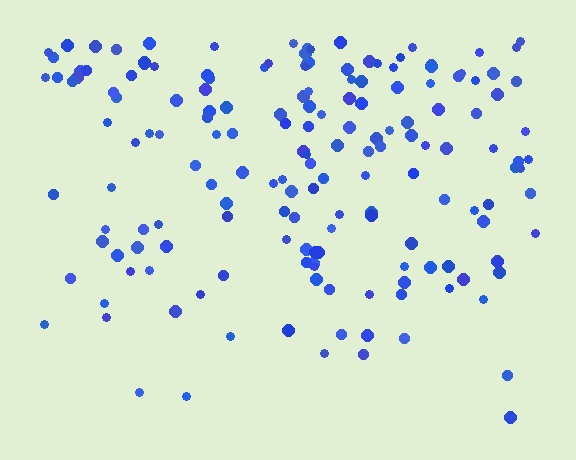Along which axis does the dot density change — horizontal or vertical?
Vertical.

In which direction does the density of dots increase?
From bottom to top, with the top side densest.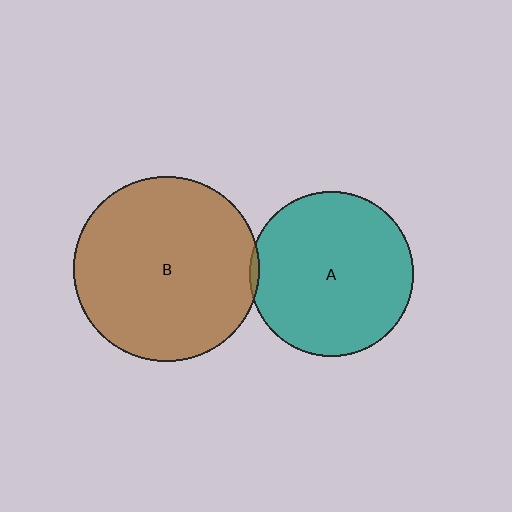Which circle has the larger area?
Circle B (brown).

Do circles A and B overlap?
Yes.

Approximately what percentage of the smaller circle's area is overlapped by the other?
Approximately 5%.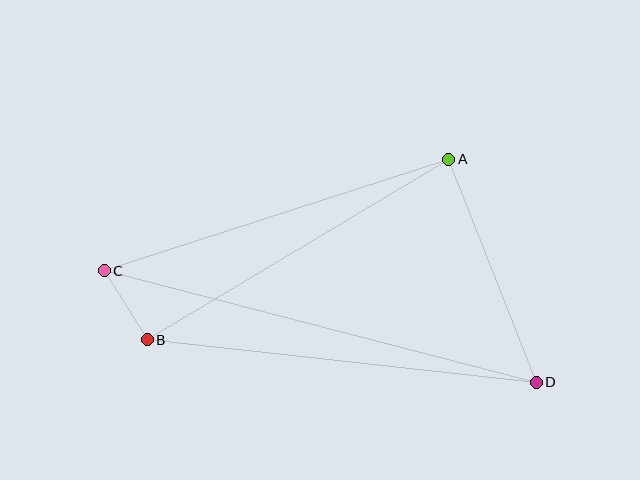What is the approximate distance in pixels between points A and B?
The distance between A and B is approximately 351 pixels.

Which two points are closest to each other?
Points B and C are closest to each other.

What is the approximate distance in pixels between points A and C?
The distance between A and C is approximately 362 pixels.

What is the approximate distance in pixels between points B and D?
The distance between B and D is approximately 391 pixels.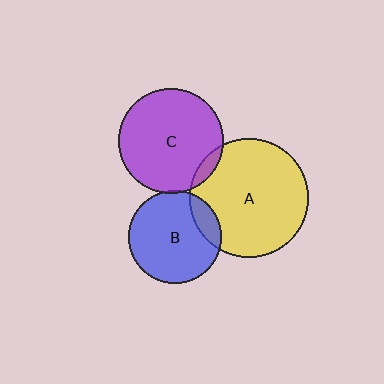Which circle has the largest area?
Circle A (yellow).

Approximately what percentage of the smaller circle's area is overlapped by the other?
Approximately 15%.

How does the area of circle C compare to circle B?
Approximately 1.3 times.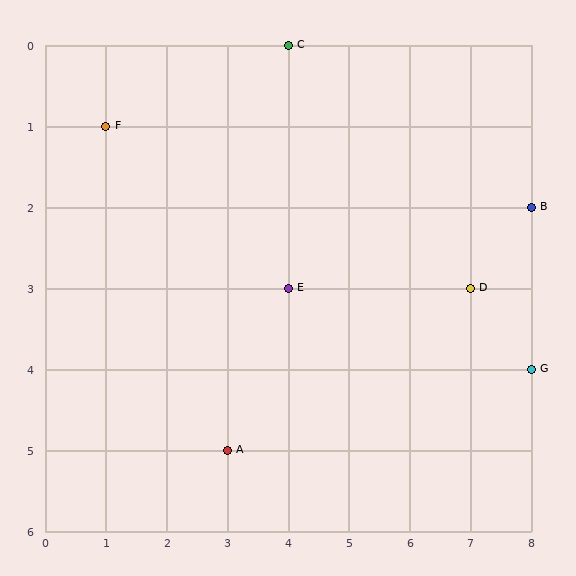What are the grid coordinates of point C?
Point C is at grid coordinates (4, 0).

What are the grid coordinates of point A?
Point A is at grid coordinates (3, 5).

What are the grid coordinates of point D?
Point D is at grid coordinates (7, 3).